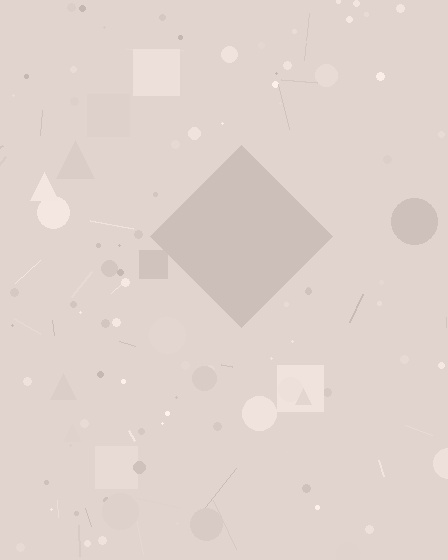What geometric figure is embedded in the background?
A diamond is embedded in the background.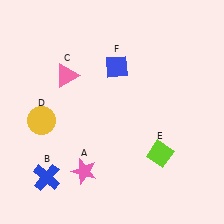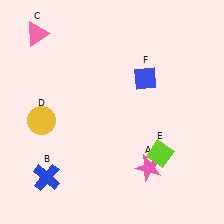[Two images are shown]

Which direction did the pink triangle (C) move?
The pink triangle (C) moved up.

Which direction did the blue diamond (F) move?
The blue diamond (F) moved right.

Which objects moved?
The objects that moved are: the pink star (A), the pink triangle (C), the blue diamond (F).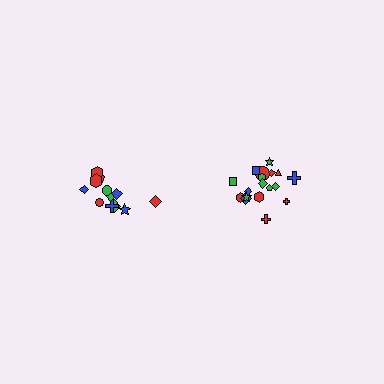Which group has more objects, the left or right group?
The right group.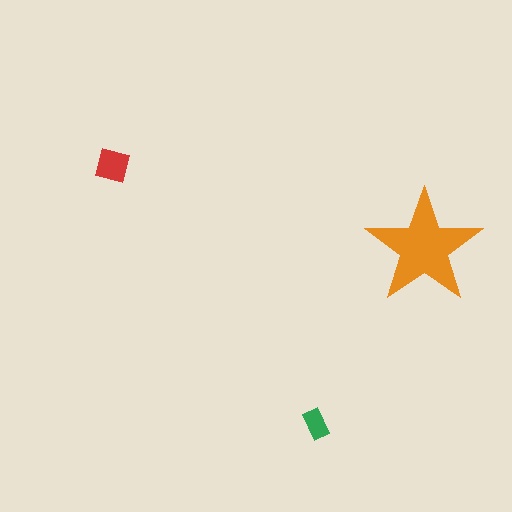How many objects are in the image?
There are 3 objects in the image.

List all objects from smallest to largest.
The green rectangle, the red square, the orange star.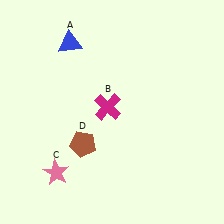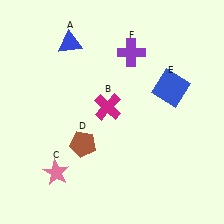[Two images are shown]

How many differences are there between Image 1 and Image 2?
There are 2 differences between the two images.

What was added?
A blue square (E), a purple cross (F) were added in Image 2.